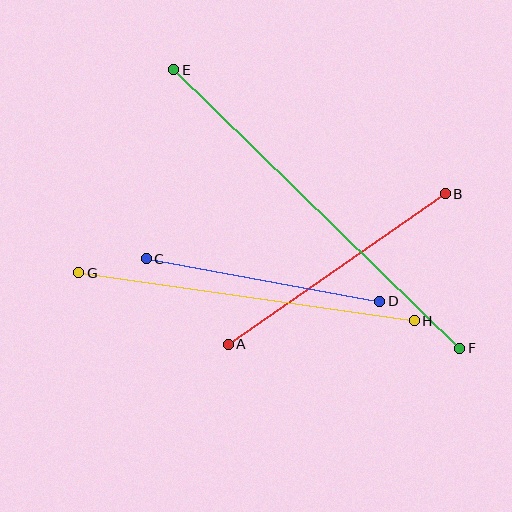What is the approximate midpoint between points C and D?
The midpoint is at approximately (263, 280) pixels.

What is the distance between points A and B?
The distance is approximately 264 pixels.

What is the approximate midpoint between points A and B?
The midpoint is at approximately (337, 269) pixels.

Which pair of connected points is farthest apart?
Points E and F are farthest apart.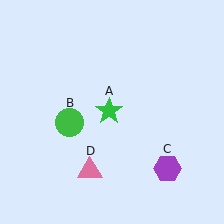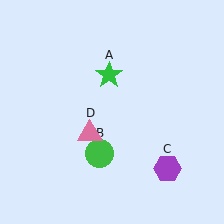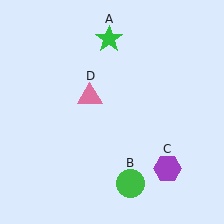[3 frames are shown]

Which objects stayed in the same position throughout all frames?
Purple hexagon (object C) remained stationary.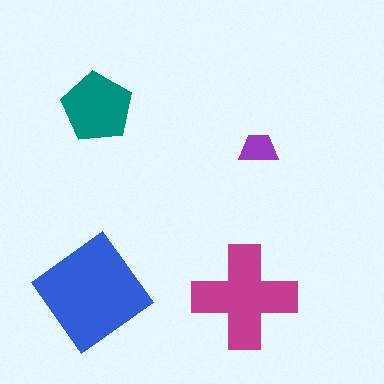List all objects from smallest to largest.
The purple trapezoid, the teal pentagon, the magenta cross, the blue diamond.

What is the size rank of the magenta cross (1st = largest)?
2nd.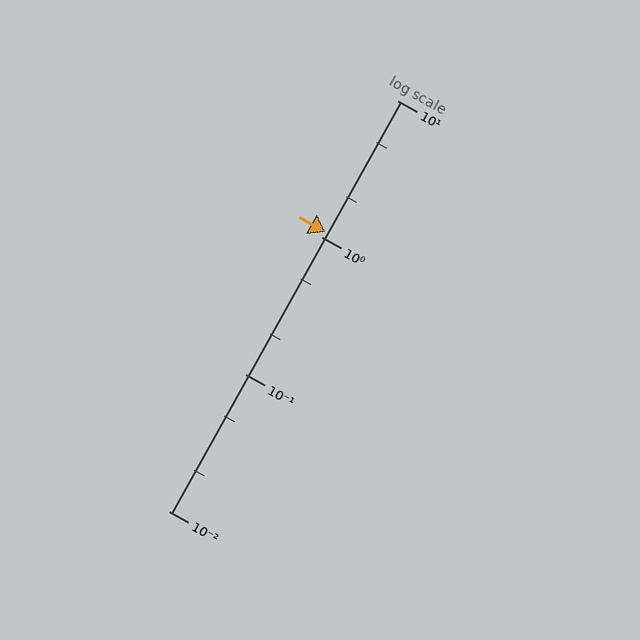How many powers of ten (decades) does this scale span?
The scale spans 3 decades, from 0.01 to 10.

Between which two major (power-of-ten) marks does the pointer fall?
The pointer is between 1 and 10.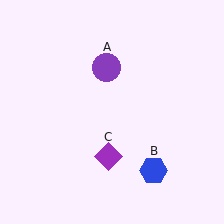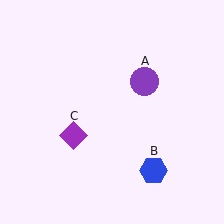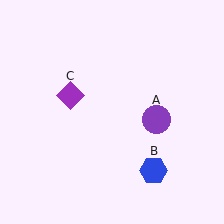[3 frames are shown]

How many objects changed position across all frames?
2 objects changed position: purple circle (object A), purple diamond (object C).